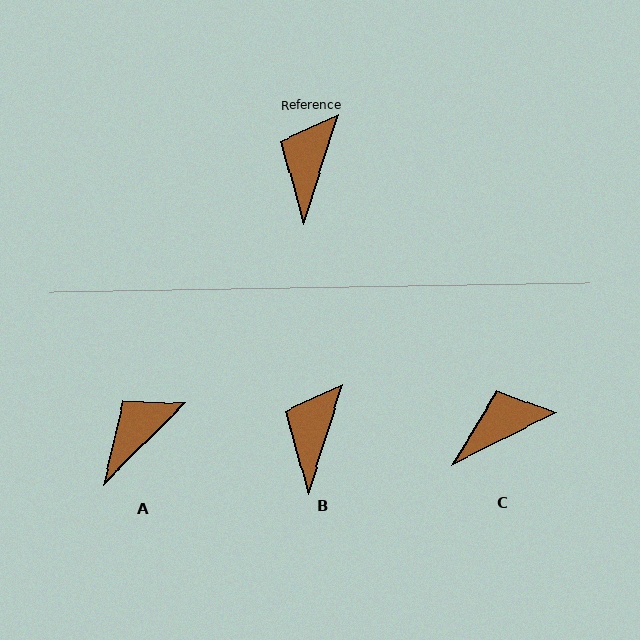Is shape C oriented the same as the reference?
No, it is off by about 46 degrees.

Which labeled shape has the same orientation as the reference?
B.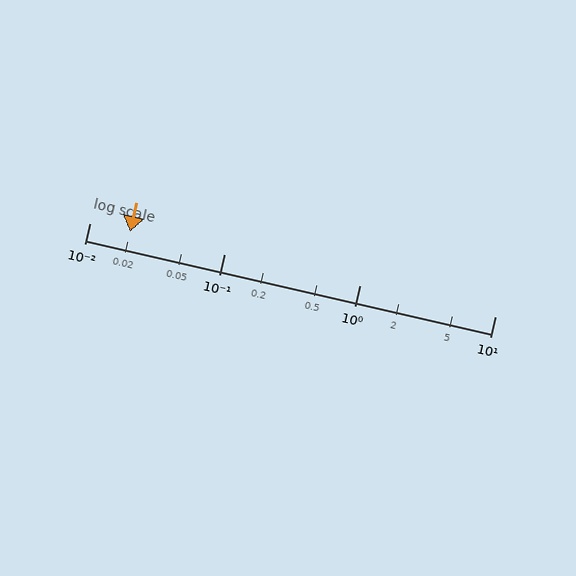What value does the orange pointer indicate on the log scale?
The pointer indicates approximately 0.02.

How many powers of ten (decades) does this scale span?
The scale spans 3 decades, from 0.01 to 10.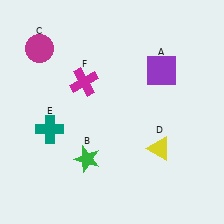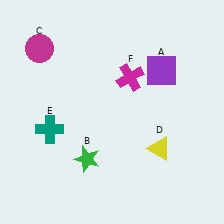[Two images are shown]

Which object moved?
The magenta cross (F) moved right.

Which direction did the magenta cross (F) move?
The magenta cross (F) moved right.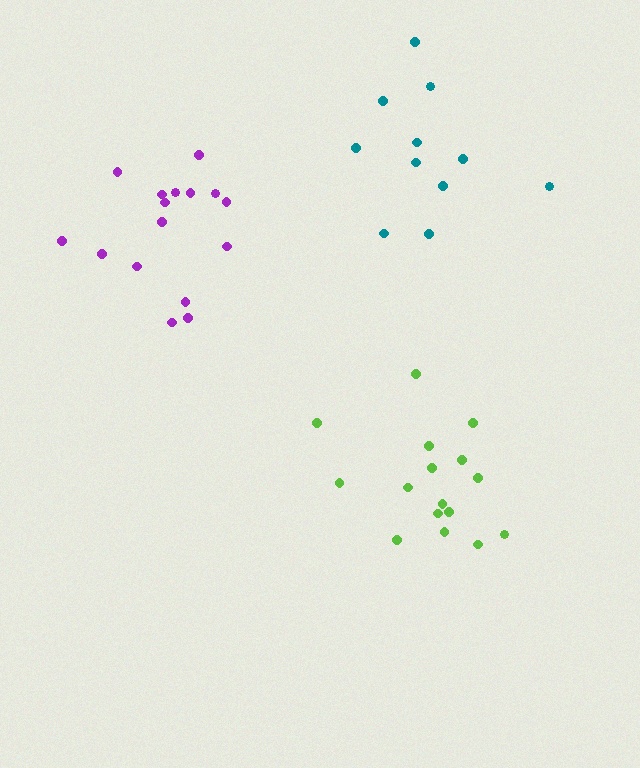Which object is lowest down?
The lime cluster is bottommost.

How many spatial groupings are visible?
There are 3 spatial groupings.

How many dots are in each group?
Group 1: 16 dots, Group 2: 11 dots, Group 3: 16 dots (43 total).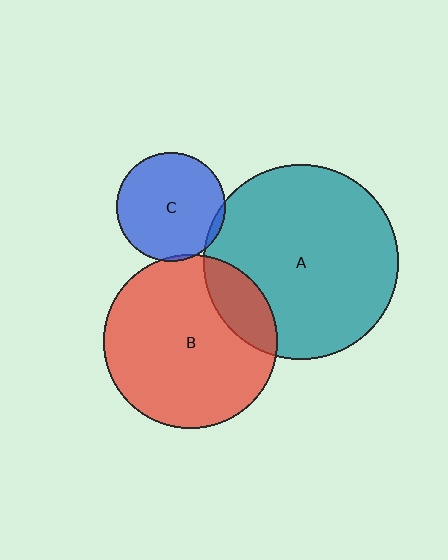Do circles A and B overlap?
Yes.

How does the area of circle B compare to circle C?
Approximately 2.6 times.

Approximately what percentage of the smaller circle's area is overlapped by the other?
Approximately 15%.